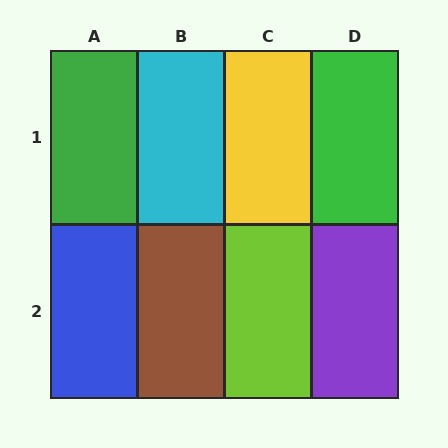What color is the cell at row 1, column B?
Cyan.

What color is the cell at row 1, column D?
Green.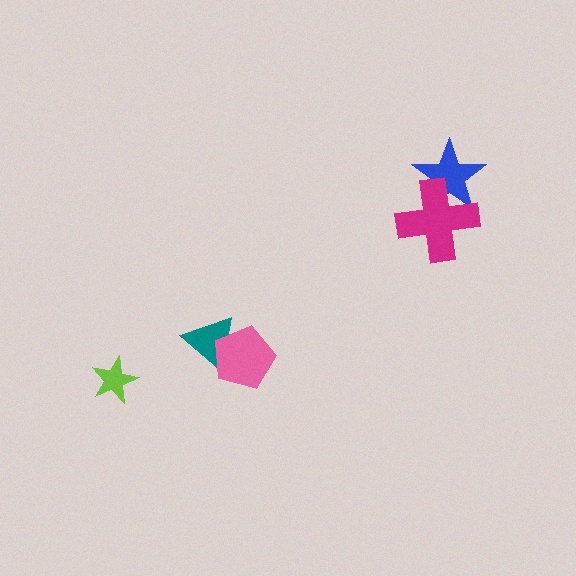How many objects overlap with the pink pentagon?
1 object overlaps with the pink pentagon.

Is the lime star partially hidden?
No, no other shape covers it.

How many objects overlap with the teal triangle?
1 object overlaps with the teal triangle.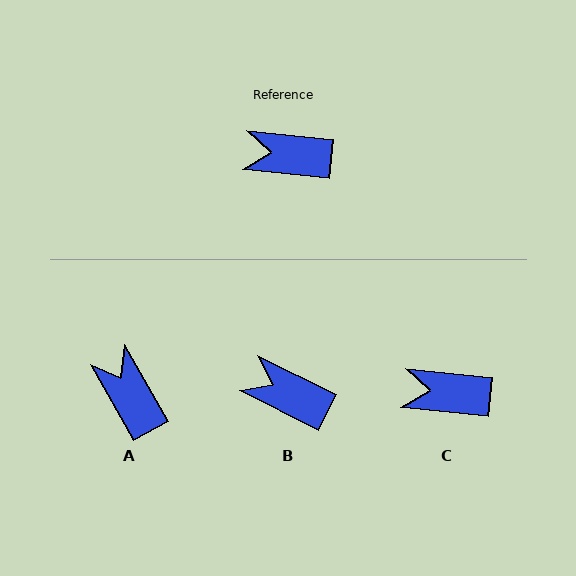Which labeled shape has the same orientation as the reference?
C.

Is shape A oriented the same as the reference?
No, it is off by about 55 degrees.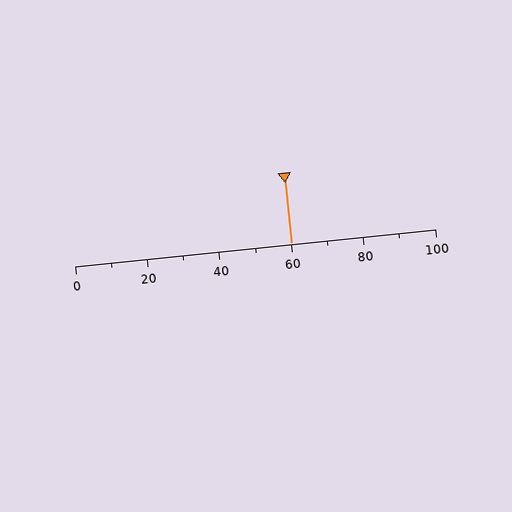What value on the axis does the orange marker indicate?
The marker indicates approximately 60.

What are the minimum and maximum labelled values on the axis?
The axis runs from 0 to 100.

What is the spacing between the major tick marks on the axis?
The major ticks are spaced 20 apart.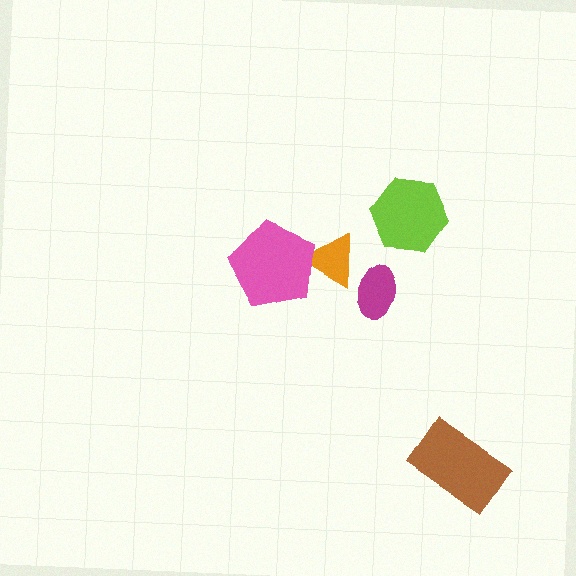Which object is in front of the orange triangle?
The pink pentagon is in front of the orange triangle.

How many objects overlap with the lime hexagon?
0 objects overlap with the lime hexagon.